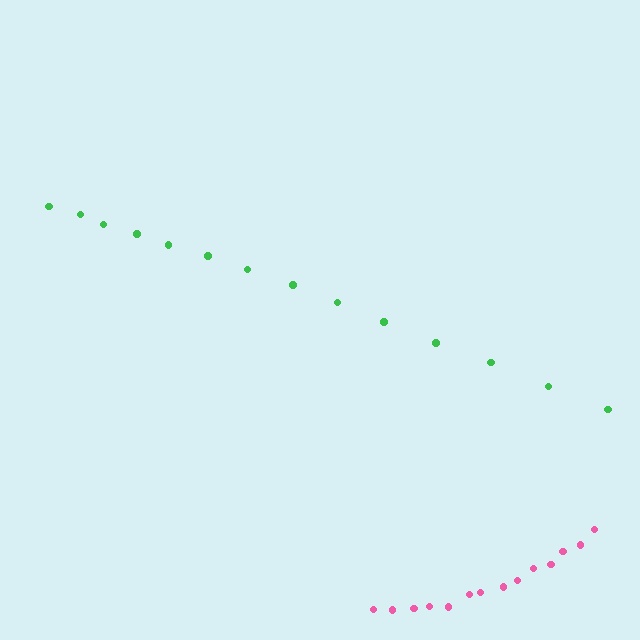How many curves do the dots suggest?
There are 2 distinct paths.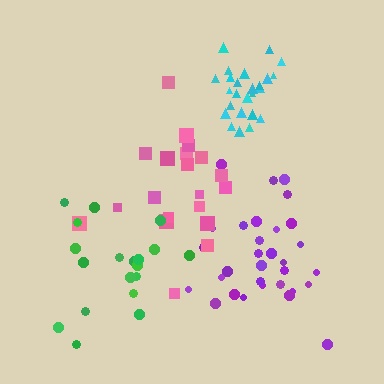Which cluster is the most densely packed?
Cyan.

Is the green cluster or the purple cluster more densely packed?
Purple.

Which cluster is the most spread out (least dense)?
Green.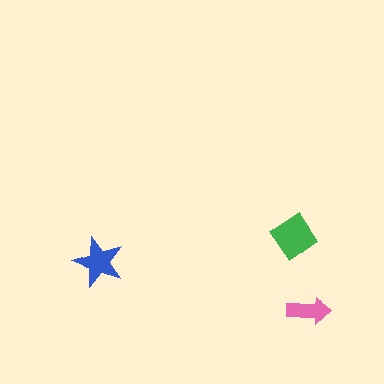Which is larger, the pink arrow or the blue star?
The blue star.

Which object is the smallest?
The pink arrow.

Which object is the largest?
The green diamond.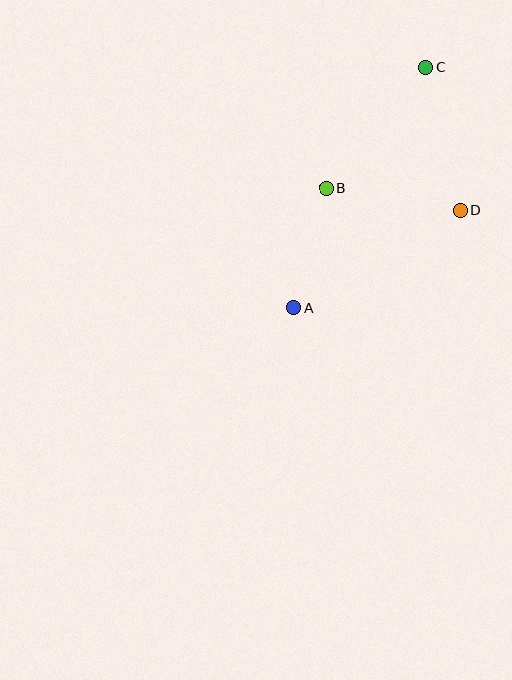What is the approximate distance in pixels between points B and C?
The distance between B and C is approximately 156 pixels.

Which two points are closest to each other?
Points A and B are closest to each other.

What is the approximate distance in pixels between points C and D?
The distance between C and D is approximately 146 pixels.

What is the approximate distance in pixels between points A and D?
The distance between A and D is approximately 193 pixels.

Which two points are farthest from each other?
Points A and C are farthest from each other.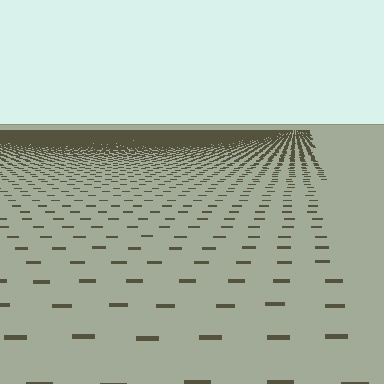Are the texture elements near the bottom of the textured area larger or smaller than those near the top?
Larger. Near the bottom, elements are closer to the viewer and appear at a bigger on-screen size.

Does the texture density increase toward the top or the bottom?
Density increases toward the top.